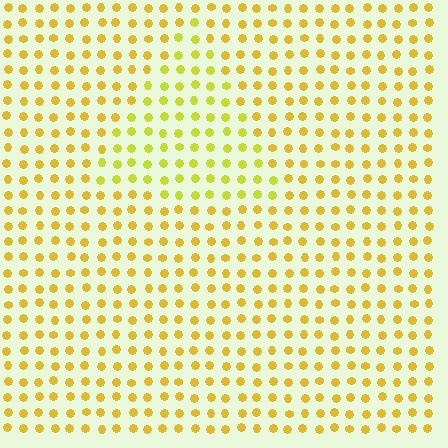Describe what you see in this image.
The image is filled with small yellow elements in a uniform arrangement. A triangle-shaped region is visible where the elements are tinted to a slightly different hue, forming a subtle color boundary.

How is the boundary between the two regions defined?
The boundary is defined purely by a slight shift in hue (about 21 degrees). Spacing, size, and orientation are identical on both sides.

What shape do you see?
I see a triangle.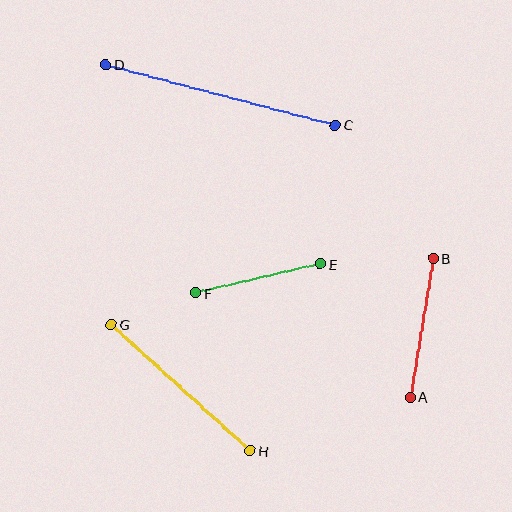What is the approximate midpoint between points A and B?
The midpoint is at approximately (422, 328) pixels.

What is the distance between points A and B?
The distance is approximately 141 pixels.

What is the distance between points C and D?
The distance is approximately 237 pixels.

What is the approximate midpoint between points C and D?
The midpoint is at approximately (221, 95) pixels.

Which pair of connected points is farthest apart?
Points C and D are farthest apart.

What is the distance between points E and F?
The distance is approximately 128 pixels.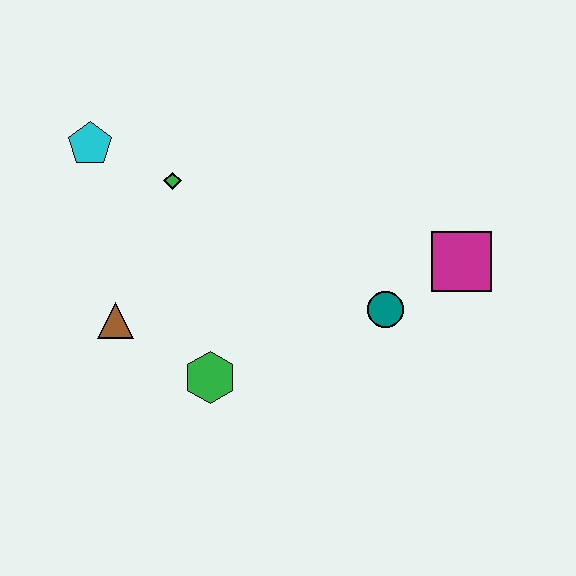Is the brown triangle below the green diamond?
Yes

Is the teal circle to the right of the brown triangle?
Yes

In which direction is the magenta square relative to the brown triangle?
The magenta square is to the right of the brown triangle.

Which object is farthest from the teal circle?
The cyan pentagon is farthest from the teal circle.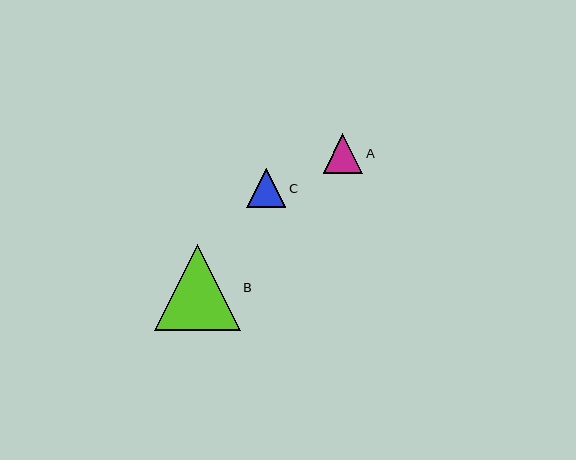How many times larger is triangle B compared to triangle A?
Triangle B is approximately 2.2 times the size of triangle A.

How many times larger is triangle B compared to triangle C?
Triangle B is approximately 2.2 times the size of triangle C.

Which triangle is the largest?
Triangle B is the largest with a size of approximately 86 pixels.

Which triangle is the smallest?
Triangle C is the smallest with a size of approximately 39 pixels.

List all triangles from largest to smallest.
From largest to smallest: B, A, C.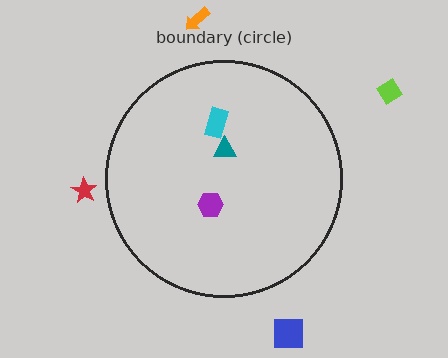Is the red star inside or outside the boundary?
Outside.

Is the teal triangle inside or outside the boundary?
Inside.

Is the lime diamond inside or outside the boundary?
Outside.